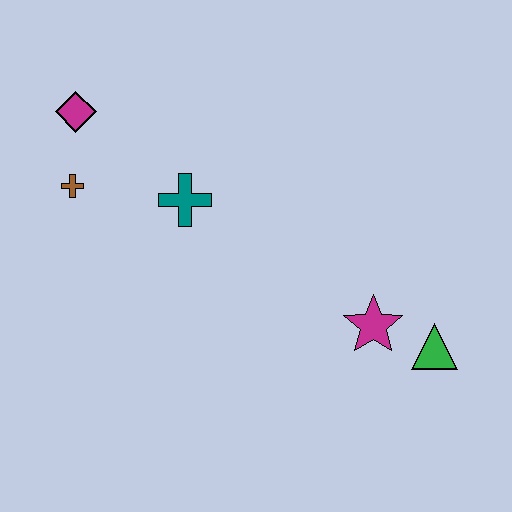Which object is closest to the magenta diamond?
The brown cross is closest to the magenta diamond.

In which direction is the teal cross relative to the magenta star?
The teal cross is to the left of the magenta star.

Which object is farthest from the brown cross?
The green triangle is farthest from the brown cross.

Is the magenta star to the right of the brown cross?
Yes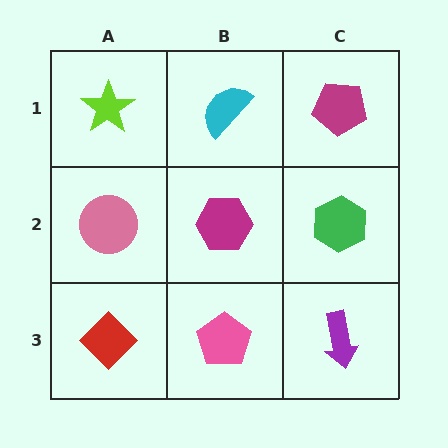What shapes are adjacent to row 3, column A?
A pink circle (row 2, column A), a pink pentagon (row 3, column B).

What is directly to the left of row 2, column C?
A magenta hexagon.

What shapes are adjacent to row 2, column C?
A magenta pentagon (row 1, column C), a purple arrow (row 3, column C), a magenta hexagon (row 2, column B).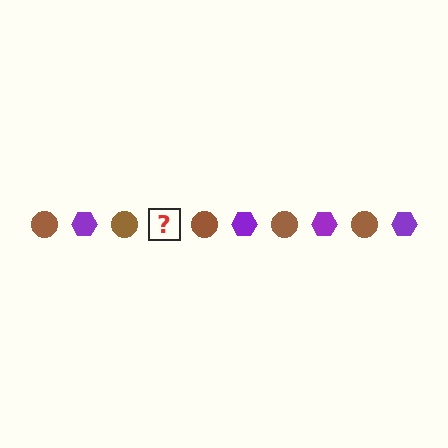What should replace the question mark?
The question mark should be replaced with a purple hexagon.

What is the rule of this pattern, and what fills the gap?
The rule is that the pattern alternates between brown circle and purple hexagon. The gap should be filled with a purple hexagon.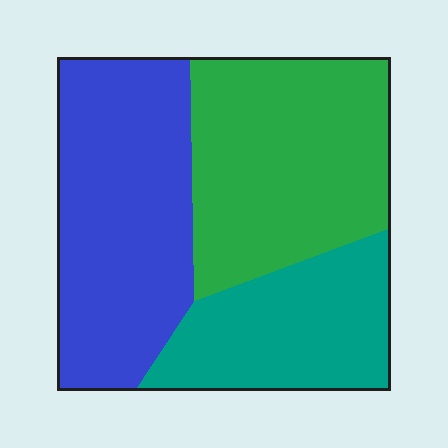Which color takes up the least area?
Teal, at roughly 25%.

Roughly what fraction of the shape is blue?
Blue covers around 40% of the shape.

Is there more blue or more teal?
Blue.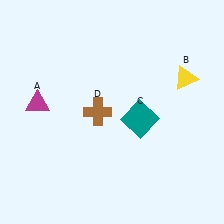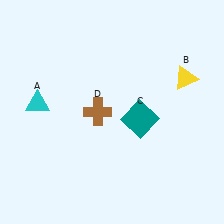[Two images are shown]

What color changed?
The triangle (A) changed from magenta in Image 1 to cyan in Image 2.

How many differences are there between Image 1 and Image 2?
There is 1 difference between the two images.